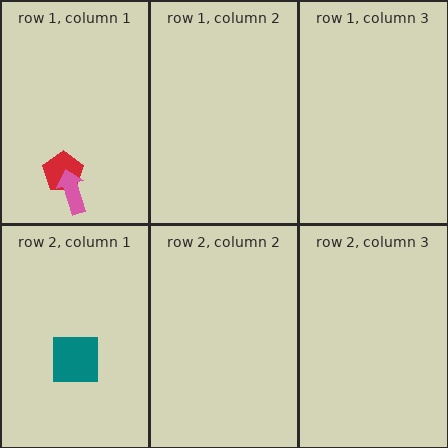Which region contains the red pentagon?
The row 1, column 1 region.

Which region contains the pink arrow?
The row 1, column 1 region.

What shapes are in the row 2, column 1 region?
The teal square.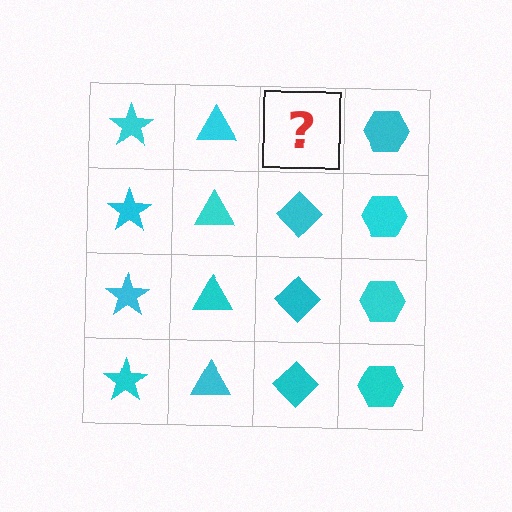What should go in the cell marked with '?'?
The missing cell should contain a cyan diamond.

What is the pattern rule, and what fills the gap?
The rule is that each column has a consistent shape. The gap should be filled with a cyan diamond.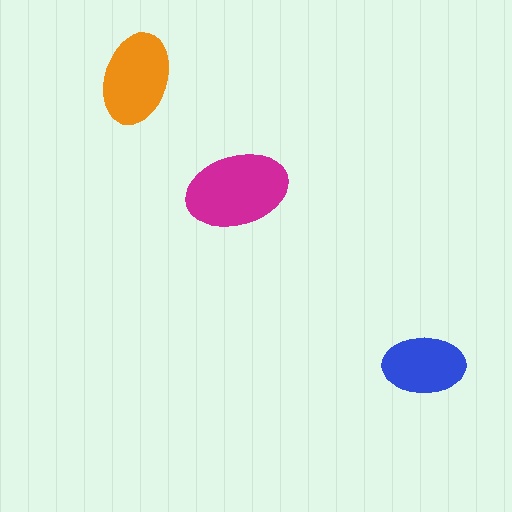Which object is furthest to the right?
The blue ellipse is rightmost.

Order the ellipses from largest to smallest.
the magenta one, the orange one, the blue one.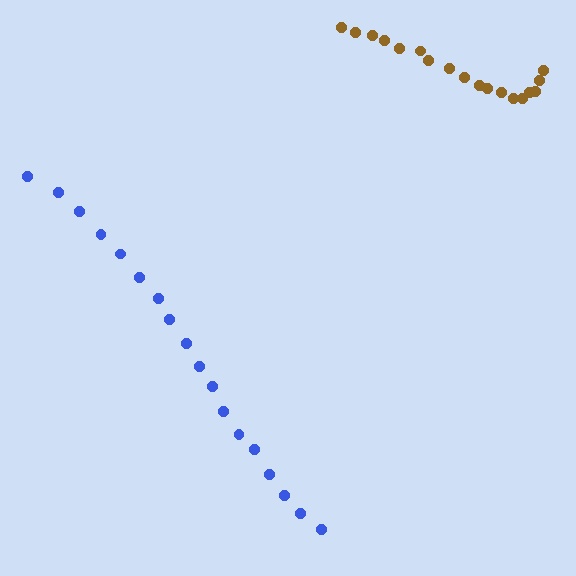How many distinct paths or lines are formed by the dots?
There are 2 distinct paths.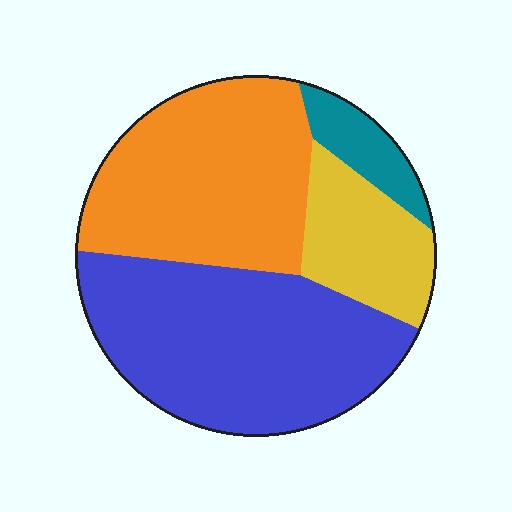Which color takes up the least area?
Teal, at roughly 5%.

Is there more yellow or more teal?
Yellow.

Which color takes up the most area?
Blue, at roughly 40%.